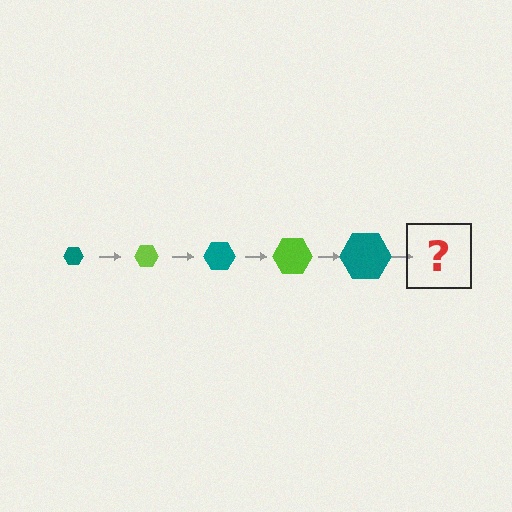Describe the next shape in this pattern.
It should be a lime hexagon, larger than the previous one.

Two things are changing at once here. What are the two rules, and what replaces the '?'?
The two rules are that the hexagon grows larger each step and the color cycles through teal and lime. The '?' should be a lime hexagon, larger than the previous one.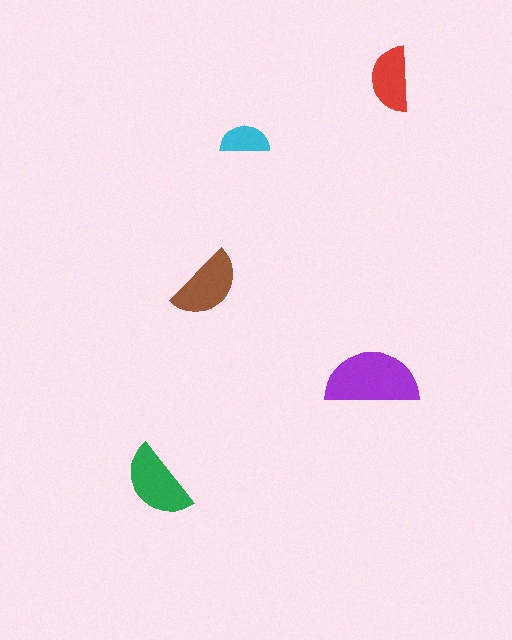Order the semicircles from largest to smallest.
the purple one, the green one, the brown one, the red one, the cyan one.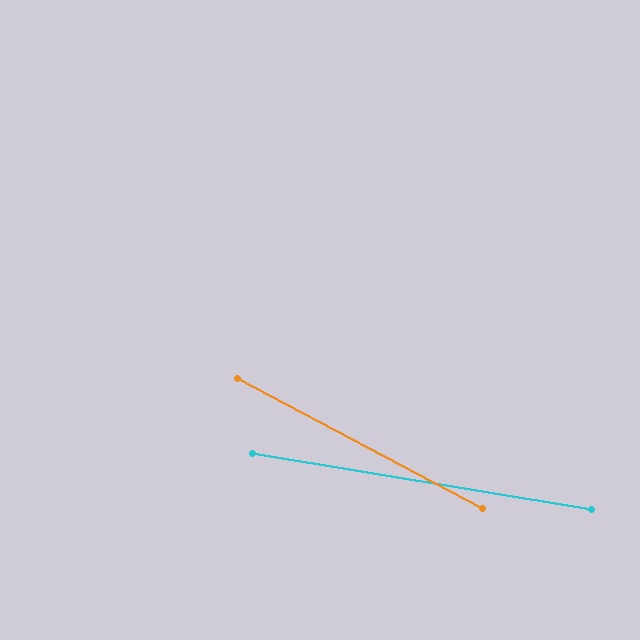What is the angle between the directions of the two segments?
Approximately 19 degrees.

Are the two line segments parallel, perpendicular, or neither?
Neither parallel nor perpendicular — they differ by about 19°.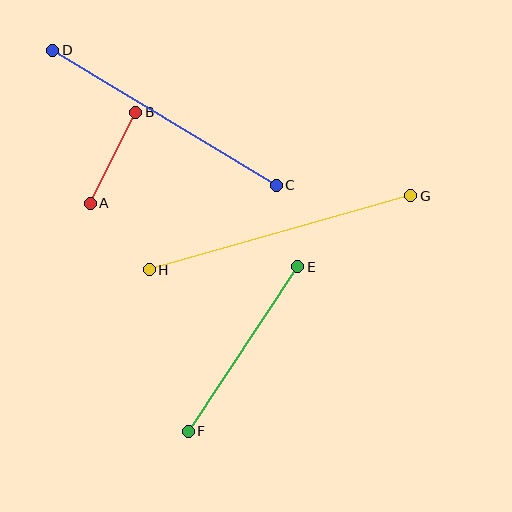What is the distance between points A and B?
The distance is approximately 102 pixels.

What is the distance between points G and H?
The distance is approximately 272 pixels.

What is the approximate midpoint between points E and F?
The midpoint is at approximately (243, 349) pixels.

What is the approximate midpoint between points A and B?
The midpoint is at approximately (113, 158) pixels.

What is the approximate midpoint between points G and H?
The midpoint is at approximately (280, 233) pixels.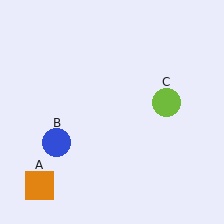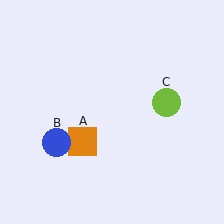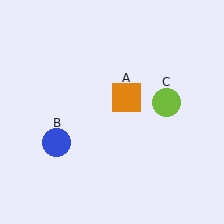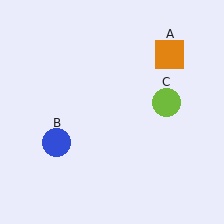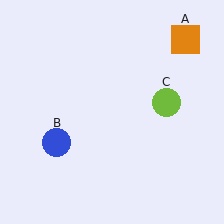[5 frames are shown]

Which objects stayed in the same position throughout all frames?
Blue circle (object B) and lime circle (object C) remained stationary.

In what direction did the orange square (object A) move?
The orange square (object A) moved up and to the right.